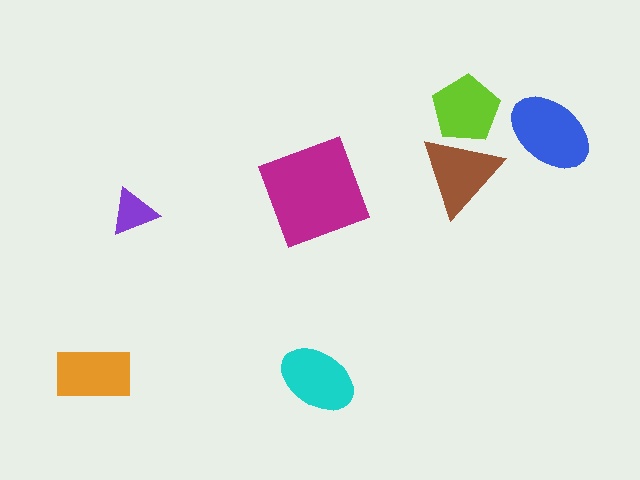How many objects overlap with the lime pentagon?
1 object overlaps with the lime pentagon.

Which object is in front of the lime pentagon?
The brown triangle is in front of the lime pentagon.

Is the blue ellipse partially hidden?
No, no other shape covers it.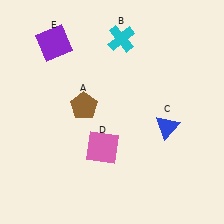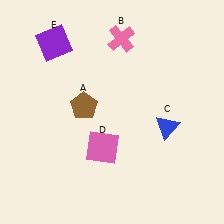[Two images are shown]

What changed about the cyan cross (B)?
In Image 1, B is cyan. In Image 2, it changed to pink.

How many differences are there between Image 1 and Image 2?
There is 1 difference between the two images.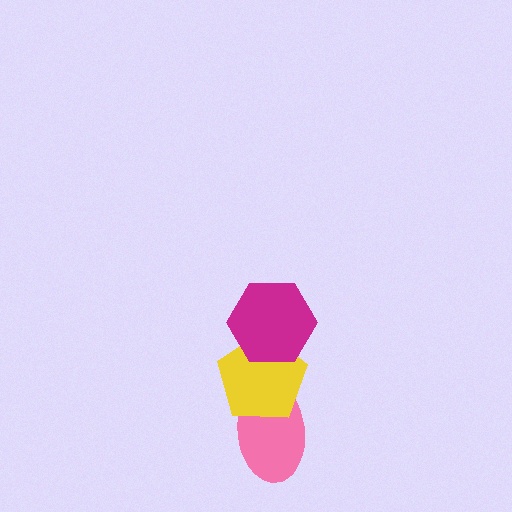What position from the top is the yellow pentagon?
The yellow pentagon is 2nd from the top.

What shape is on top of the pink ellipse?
The yellow pentagon is on top of the pink ellipse.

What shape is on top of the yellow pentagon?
The magenta hexagon is on top of the yellow pentagon.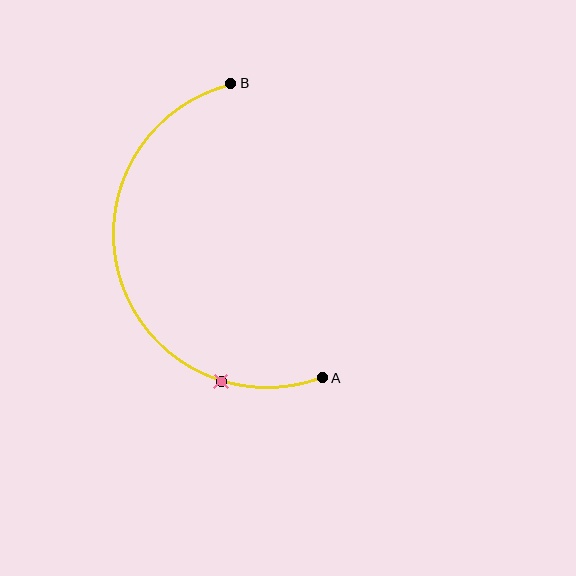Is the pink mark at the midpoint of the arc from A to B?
No. The pink mark lies on the arc but is closer to endpoint A. The arc midpoint would be at the point on the curve equidistant along the arc from both A and B.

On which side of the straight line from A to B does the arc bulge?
The arc bulges to the left of the straight line connecting A and B.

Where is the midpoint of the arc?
The arc midpoint is the point on the curve farthest from the straight line joining A and B. It sits to the left of that line.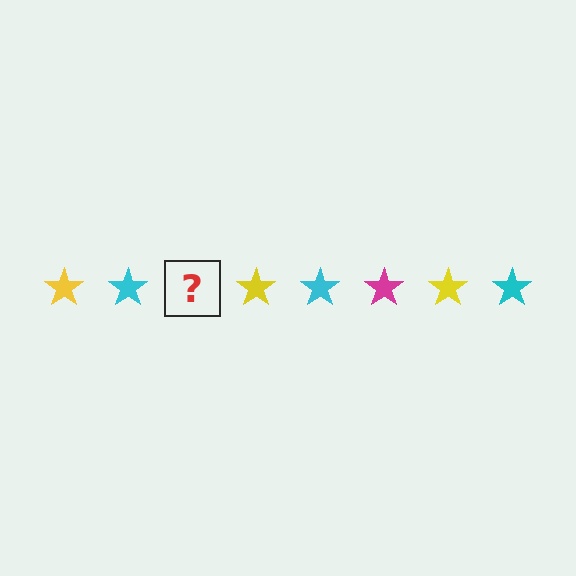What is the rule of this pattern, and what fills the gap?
The rule is that the pattern cycles through yellow, cyan, magenta stars. The gap should be filled with a magenta star.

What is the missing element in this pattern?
The missing element is a magenta star.